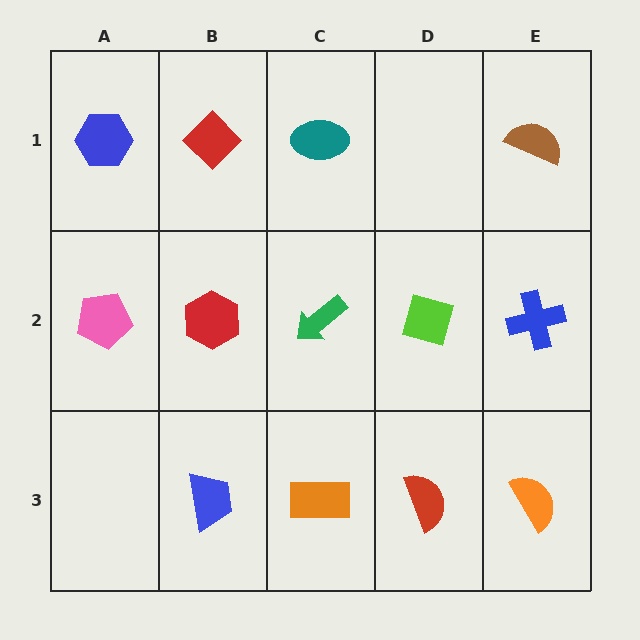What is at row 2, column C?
A green arrow.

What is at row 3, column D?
A red semicircle.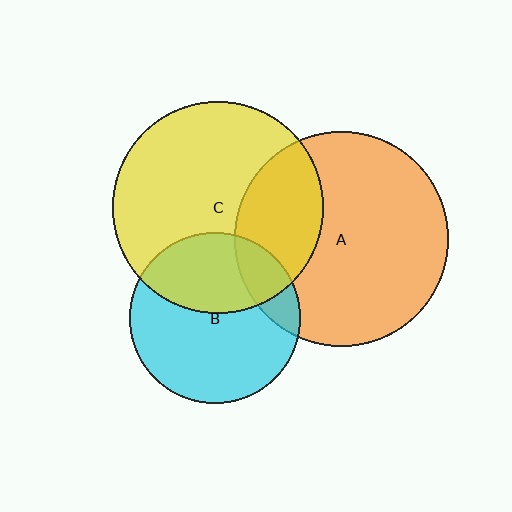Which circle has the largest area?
Circle A (orange).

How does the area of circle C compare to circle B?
Approximately 1.5 times.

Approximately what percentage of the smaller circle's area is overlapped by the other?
Approximately 15%.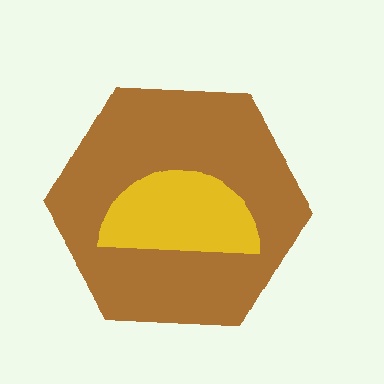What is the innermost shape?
The yellow semicircle.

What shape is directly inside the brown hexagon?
The yellow semicircle.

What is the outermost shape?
The brown hexagon.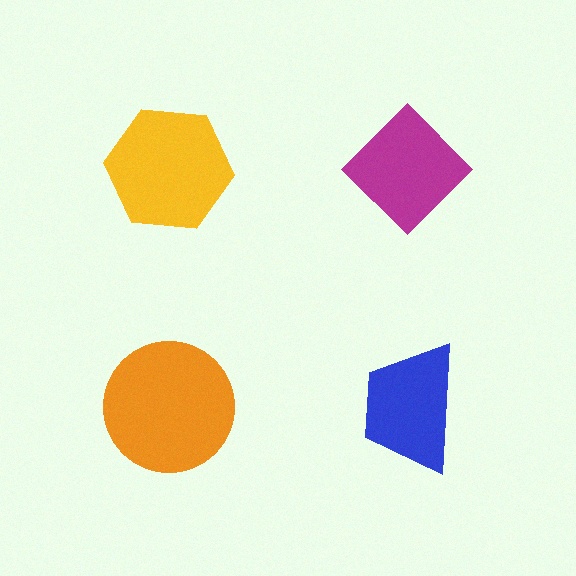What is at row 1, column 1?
A yellow hexagon.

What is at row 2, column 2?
A blue trapezoid.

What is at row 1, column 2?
A magenta diamond.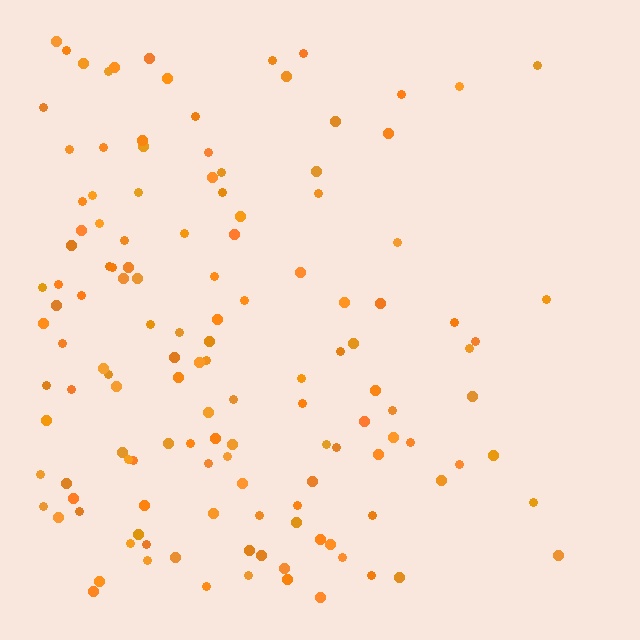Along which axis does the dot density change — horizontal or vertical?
Horizontal.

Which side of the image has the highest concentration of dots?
The left.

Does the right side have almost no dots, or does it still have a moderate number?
Still a moderate number, just noticeably fewer than the left.